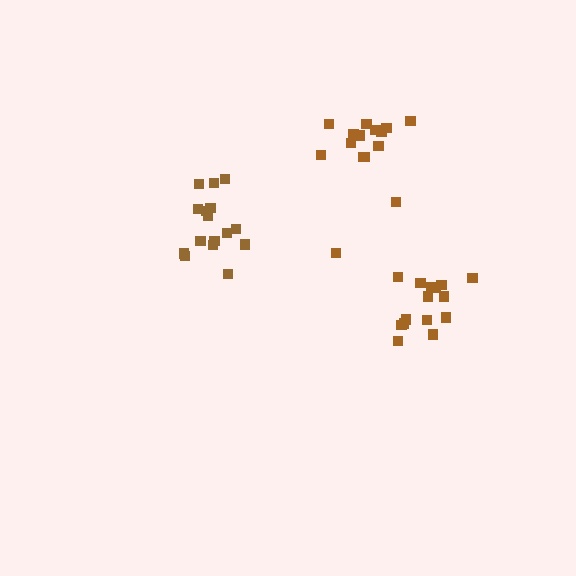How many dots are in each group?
Group 1: 16 dots, Group 2: 16 dots, Group 3: 14 dots (46 total).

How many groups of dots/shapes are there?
There are 3 groups.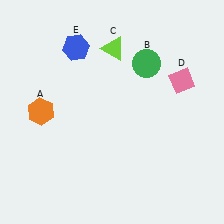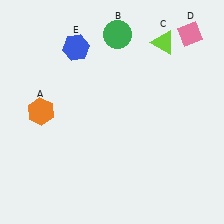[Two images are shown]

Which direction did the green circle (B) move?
The green circle (B) moved left.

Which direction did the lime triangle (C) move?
The lime triangle (C) moved right.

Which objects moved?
The objects that moved are: the green circle (B), the lime triangle (C), the pink diamond (D).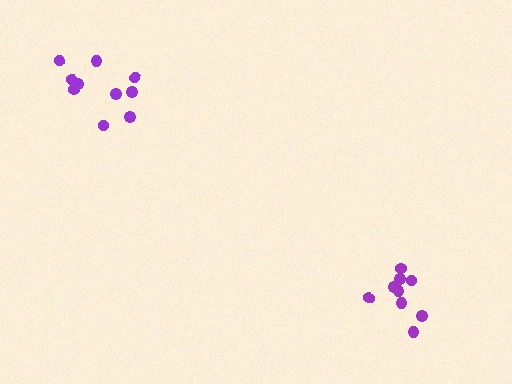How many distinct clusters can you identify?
There are 2 distinct clusters.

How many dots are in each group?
Group 1: 9 dots, Group 2: 10 dots (19 total).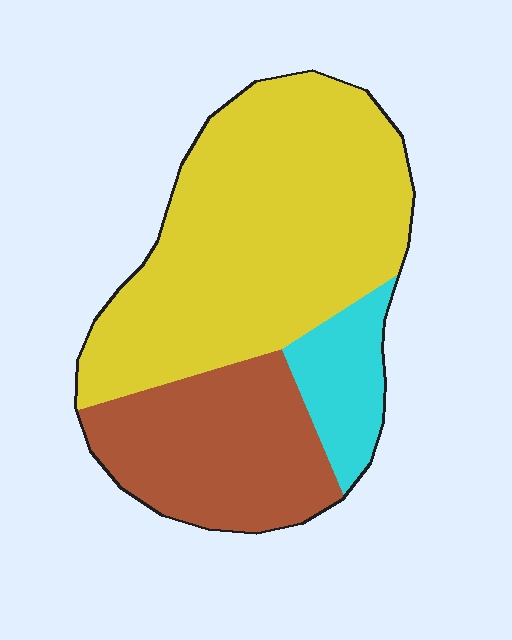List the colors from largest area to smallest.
From largest to smallest: yellow, brown, cyan.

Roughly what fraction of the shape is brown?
Brown takes up about one quarter (1/4) of the shape.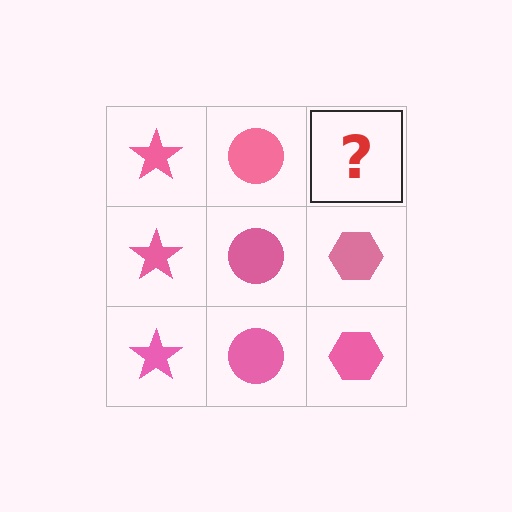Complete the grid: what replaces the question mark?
The question mark should be replaced with a pink hexagon.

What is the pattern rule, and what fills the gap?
The rule is that each column has a consistent shape. The gap should be filled with a pink hexagon.